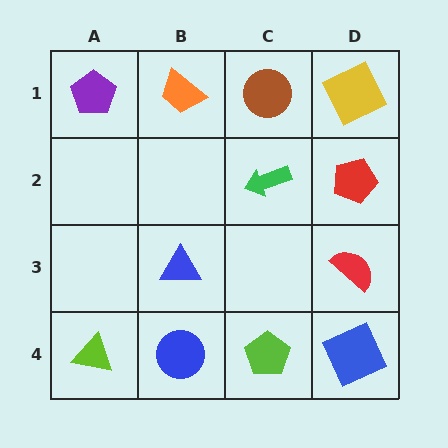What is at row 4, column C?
A lime pentagon.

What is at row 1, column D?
A yellow square.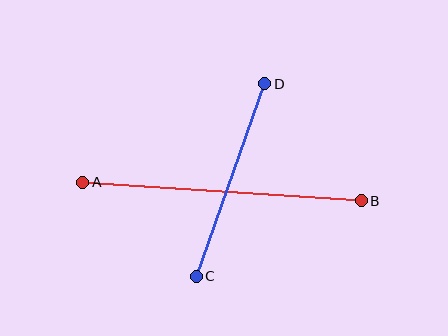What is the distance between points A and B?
The distance is approximately 279 pixels.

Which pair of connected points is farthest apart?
Points A and B are farthest apart.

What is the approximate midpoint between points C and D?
The midpoint is at approximately (230, 180) pixels.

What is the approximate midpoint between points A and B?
The midpoint is at approximately (222, 191) pixels.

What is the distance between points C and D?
The distance is approximately 204 pixels.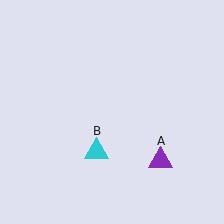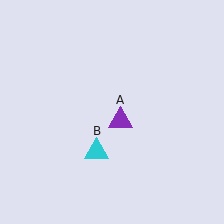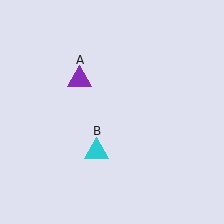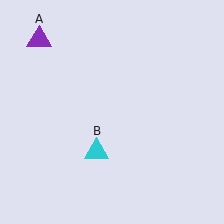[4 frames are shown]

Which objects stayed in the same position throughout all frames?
Cyan triangle (object B) remained stationary.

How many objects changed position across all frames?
1 object changed position: purple triangle (object A).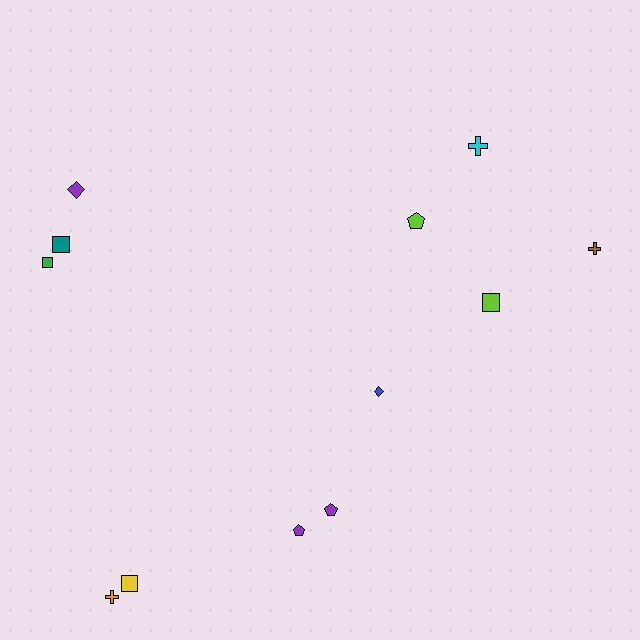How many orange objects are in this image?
There is 1 orange object.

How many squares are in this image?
There are 4 squares.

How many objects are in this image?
There are 12 objects.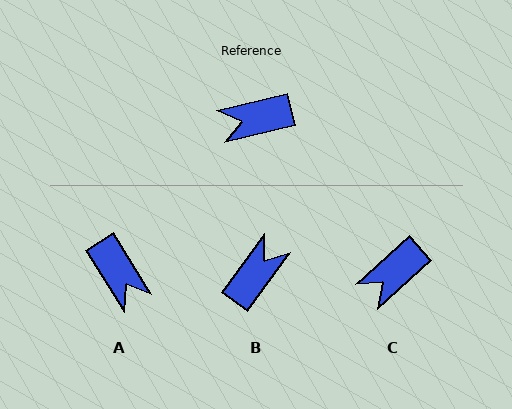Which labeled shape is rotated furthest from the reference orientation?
B, about 140 degrees away.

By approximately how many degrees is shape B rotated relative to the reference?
Approximately 140 degrees clockwise.